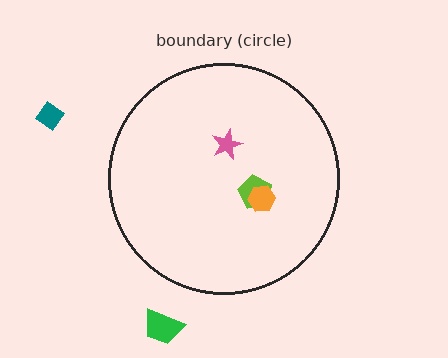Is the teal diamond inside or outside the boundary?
Outside.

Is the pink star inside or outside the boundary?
Inside.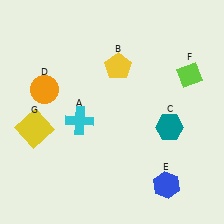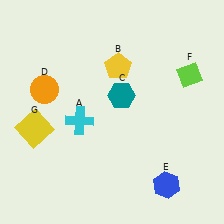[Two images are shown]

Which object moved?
The teal hexagon (C) moved left.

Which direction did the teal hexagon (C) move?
The teal hexagon (C) moved left.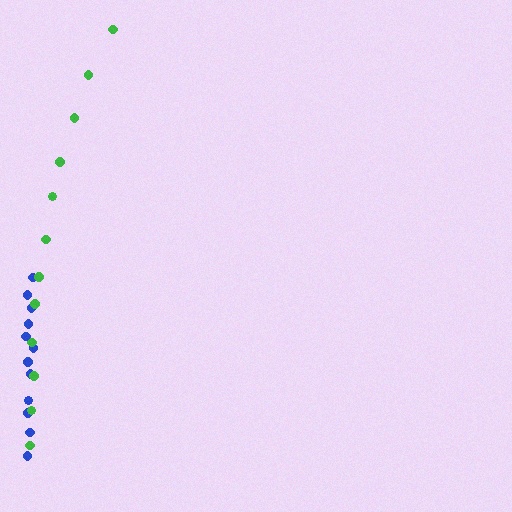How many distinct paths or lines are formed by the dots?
There are 2 distinct paths.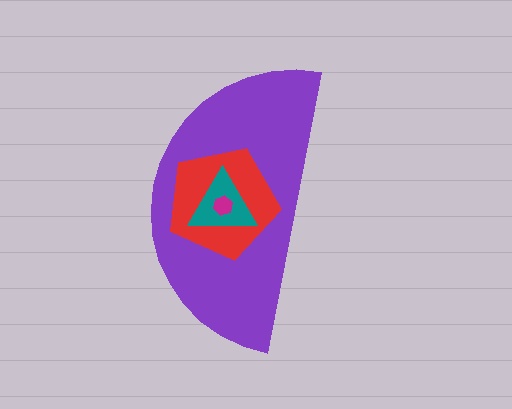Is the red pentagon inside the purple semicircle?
Yes.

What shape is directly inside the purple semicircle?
The red pentagon.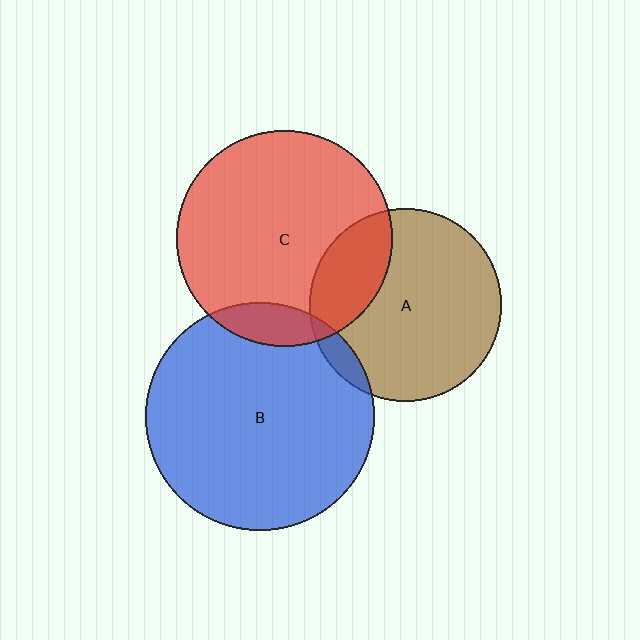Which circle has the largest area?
Circle B (blue).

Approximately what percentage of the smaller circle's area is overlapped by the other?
Approximately 10%.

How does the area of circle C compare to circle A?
Approximately 1.3 times.